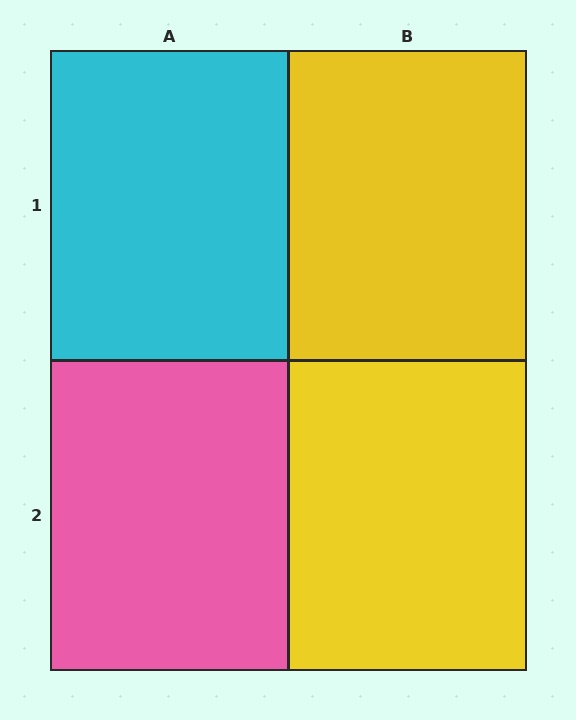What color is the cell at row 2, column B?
Yellow.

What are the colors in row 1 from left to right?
Cyan, yellow.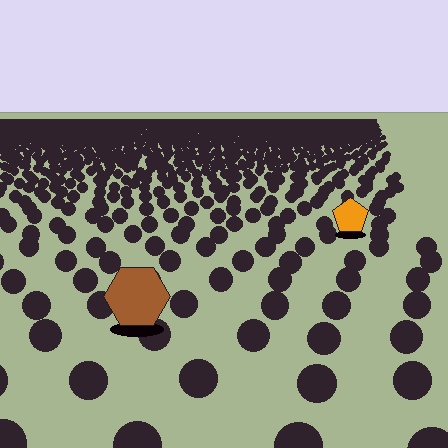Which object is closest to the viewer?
The brown hexagon is closest. The texture marks near it are larger and more spread out.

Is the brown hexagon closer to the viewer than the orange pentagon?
Yes. The brown hexagon is closer — you can tell from the texture gradient: the ground texture is coarser near it.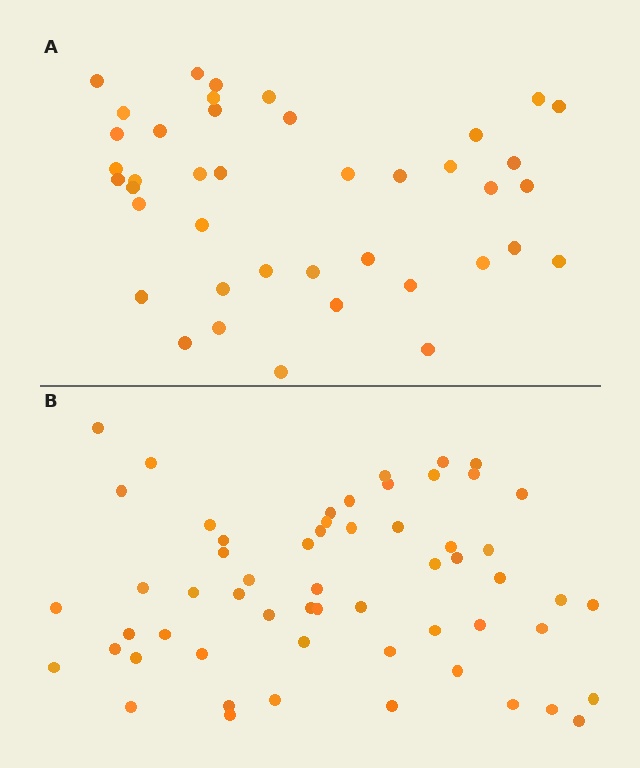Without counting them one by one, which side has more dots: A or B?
Region B (the bottom region) has more dots.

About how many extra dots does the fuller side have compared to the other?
Region B has approximately 15 more dots than region A.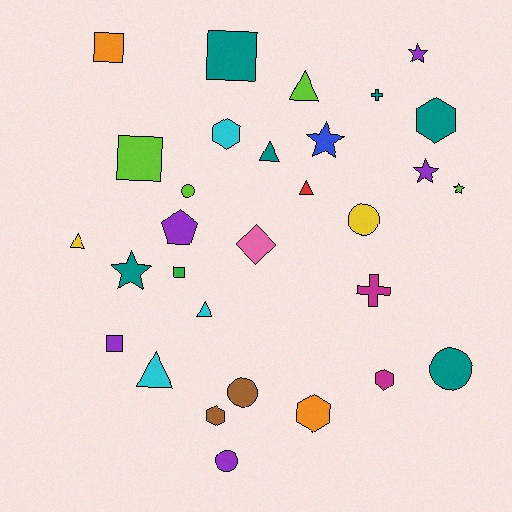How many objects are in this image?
There are 30 objects.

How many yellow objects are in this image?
There are 2 yellow objects.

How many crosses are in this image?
There are 2 crosses.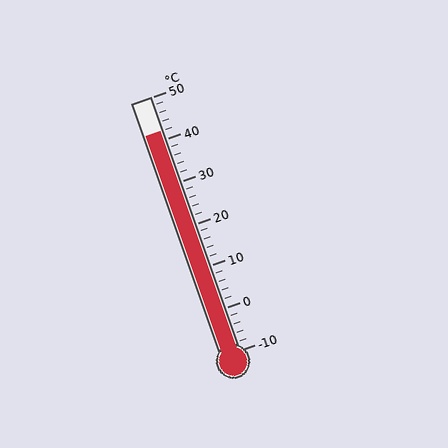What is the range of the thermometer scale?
The thermometer scale ranges from -10°C to 50°C.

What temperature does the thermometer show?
The thermometer shows approximately 42°C.